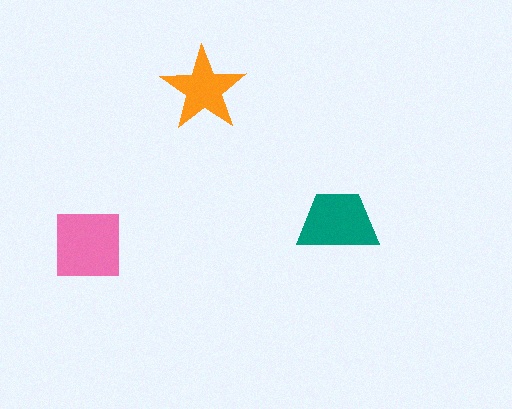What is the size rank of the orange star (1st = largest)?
3rd.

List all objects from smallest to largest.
The orange star, the teal trapezoid, the pink square.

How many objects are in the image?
There are 3 objects in the image.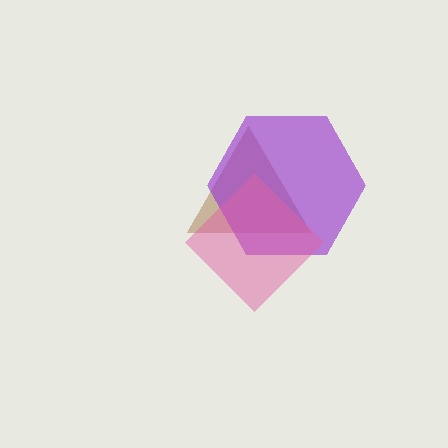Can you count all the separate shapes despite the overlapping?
Yes, there are 3 separate shapes.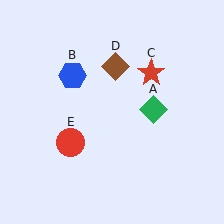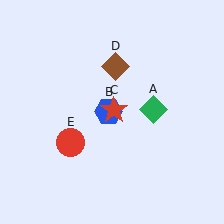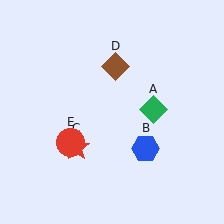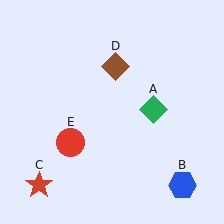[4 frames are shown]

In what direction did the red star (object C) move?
The red star (object C) moved down and to the left.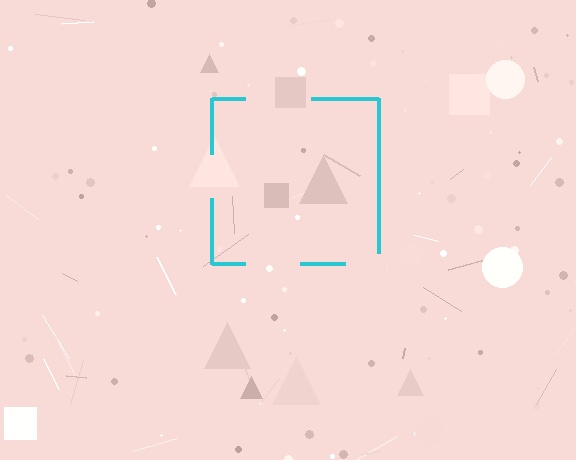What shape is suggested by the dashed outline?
The dashed outline suggests a square.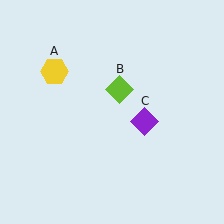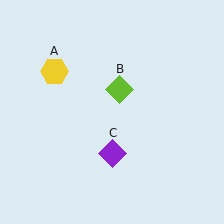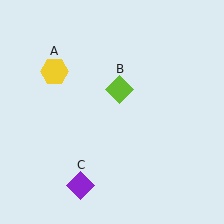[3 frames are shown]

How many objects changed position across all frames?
1 object changed position: purple diamond (object C).